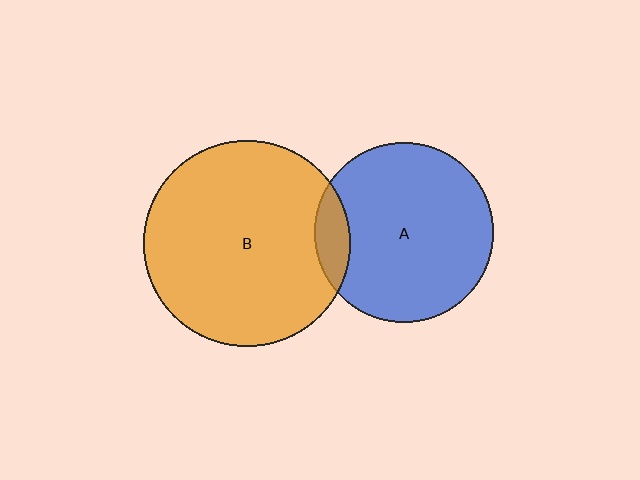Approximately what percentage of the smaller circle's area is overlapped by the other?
Approximately 10%.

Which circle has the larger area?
Circle B (orange).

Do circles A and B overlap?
Yes.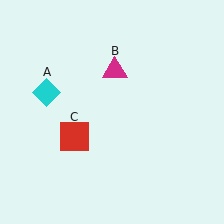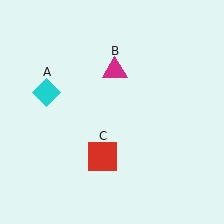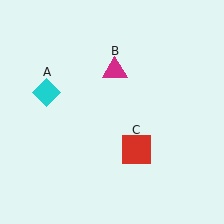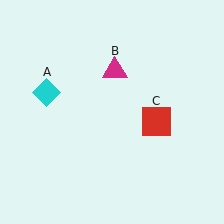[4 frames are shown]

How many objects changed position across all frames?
1 object changed position: red square (object C).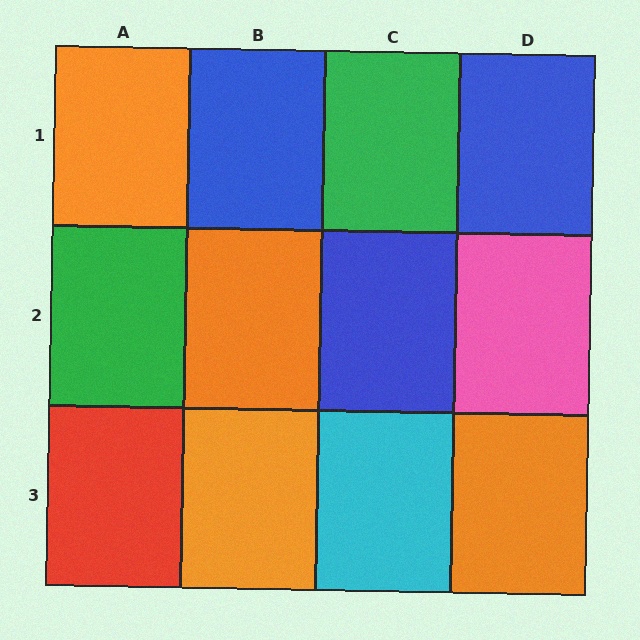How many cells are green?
2 cells are green.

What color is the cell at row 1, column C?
Green.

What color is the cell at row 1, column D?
Blue.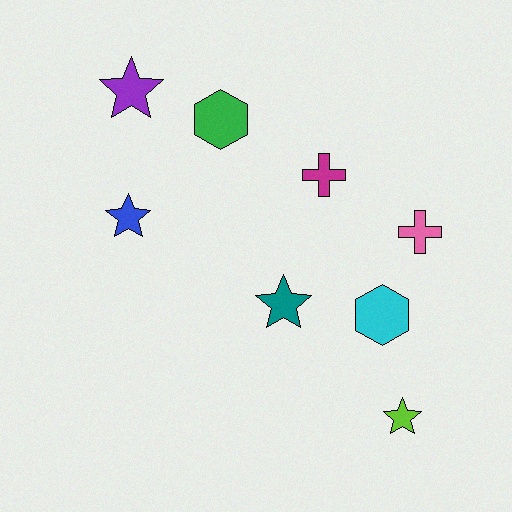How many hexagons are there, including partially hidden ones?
There are 2 hexagons.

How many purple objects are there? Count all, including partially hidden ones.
There is 1 purple object.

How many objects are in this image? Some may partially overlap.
There are 8 objects.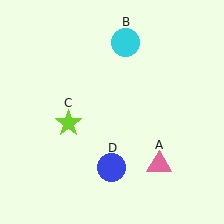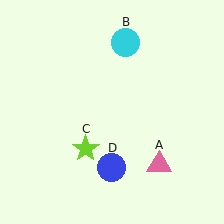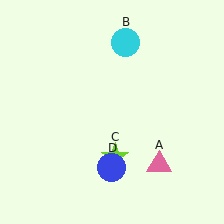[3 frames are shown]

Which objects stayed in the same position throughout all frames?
Pink triangle (object A) and cyan circle (object B) and blue circle (object D) remained stationary.